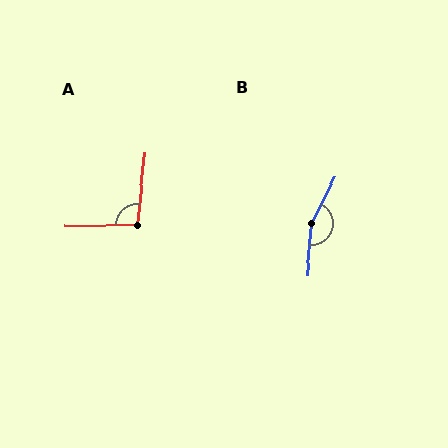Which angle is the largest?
B, at approximately 157 degrees.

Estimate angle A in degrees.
Approximately 96 degrees.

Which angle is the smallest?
A, at approximately 96 degrees.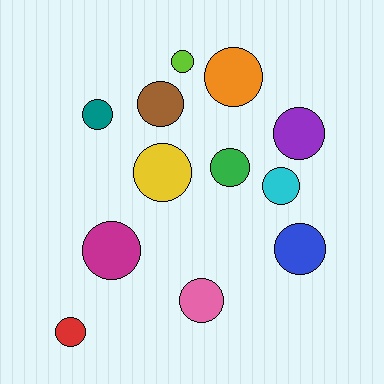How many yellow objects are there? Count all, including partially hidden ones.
There is 1 yellow object.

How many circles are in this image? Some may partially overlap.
There are 12 circles.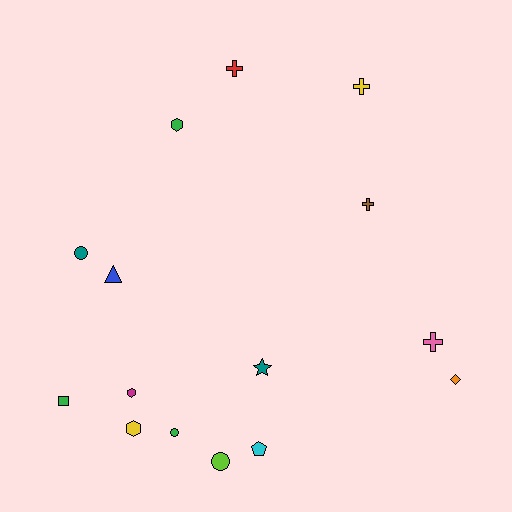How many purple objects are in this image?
There are no purple objects.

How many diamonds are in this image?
There is 1 diamond.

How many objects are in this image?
There are 15 objects.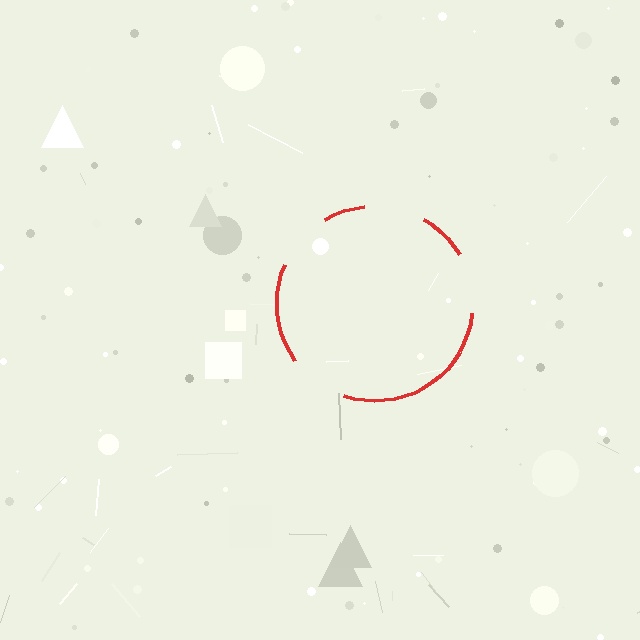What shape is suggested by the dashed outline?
The dashed outline suggests a circle.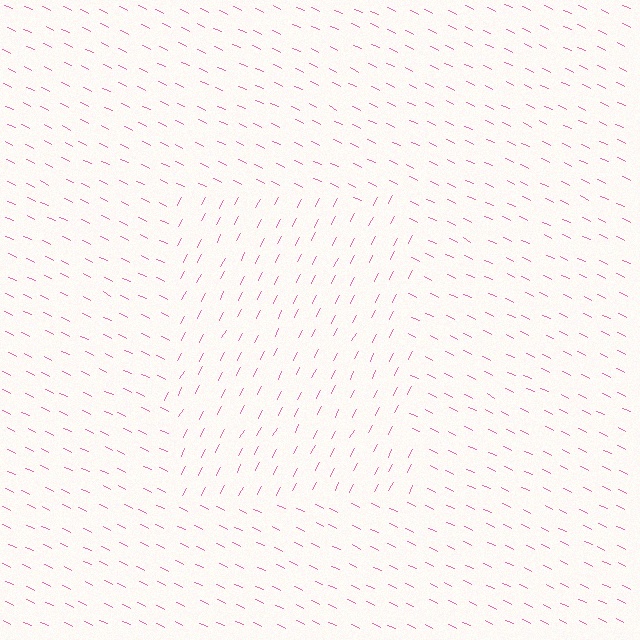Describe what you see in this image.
The image is filled with small pink line segments. A rectangle region in the image has lines oriented differently from the surrounding lines, creating a visible texture boundary.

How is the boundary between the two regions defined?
The boundary is defined purely by a change in line orientation (approximately 88 degrees difference). All lines are the same color and thickness.